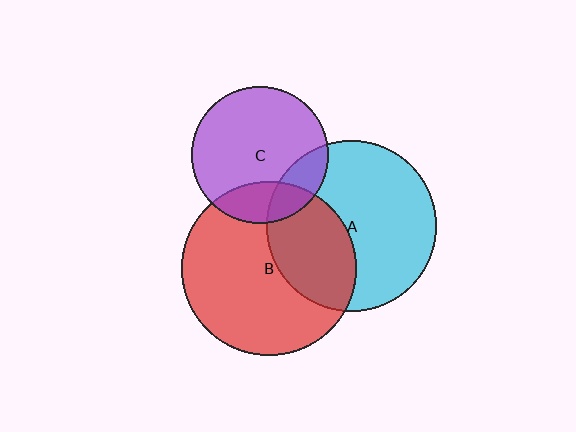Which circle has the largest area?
Circle B (red).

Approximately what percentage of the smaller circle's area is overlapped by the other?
Approximately 20%.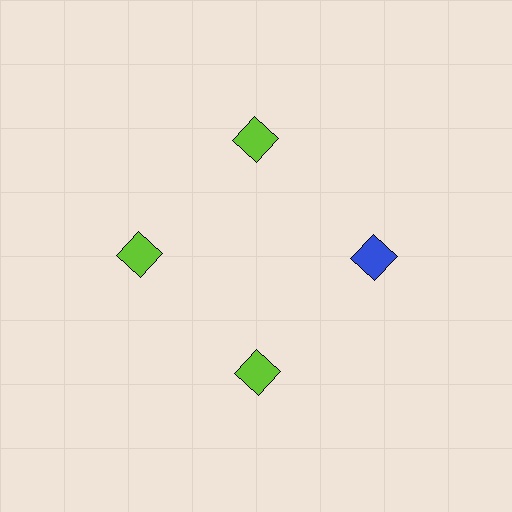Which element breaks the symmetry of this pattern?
The blue diamond at roughly the 3 o'clock position breaks the symmetry. All other shapes are lime diamonds.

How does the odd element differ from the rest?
It has a different color: blue instead of lime.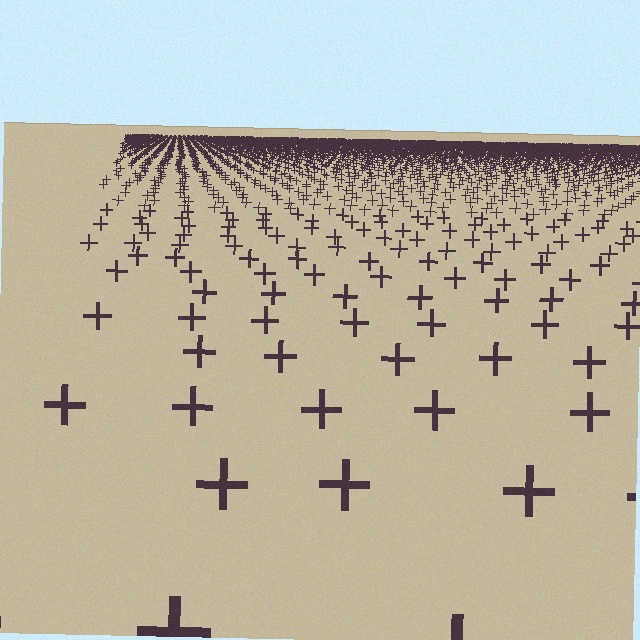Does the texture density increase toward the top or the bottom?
Density increases toward the top.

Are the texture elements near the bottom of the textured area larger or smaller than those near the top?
Larger. Near the bottom, elements are closer to the viewer and appear at a bigger on-screen size.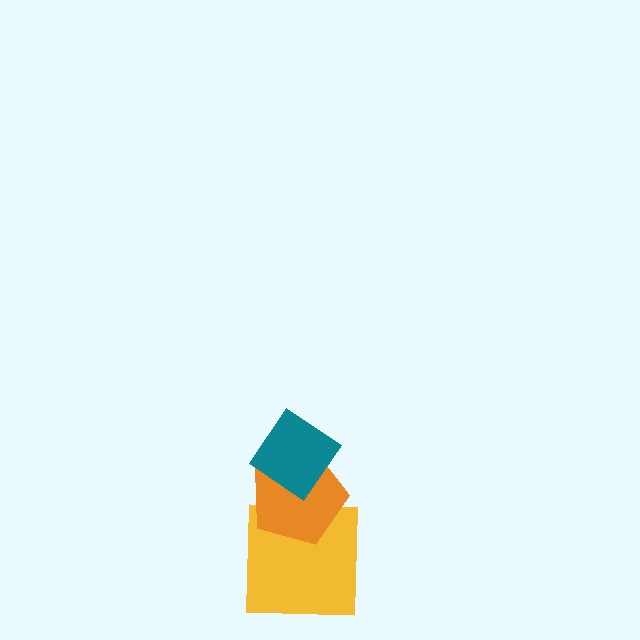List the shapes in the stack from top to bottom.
From top to bottom: the teal diamond, the orange pentagon, the yellow square.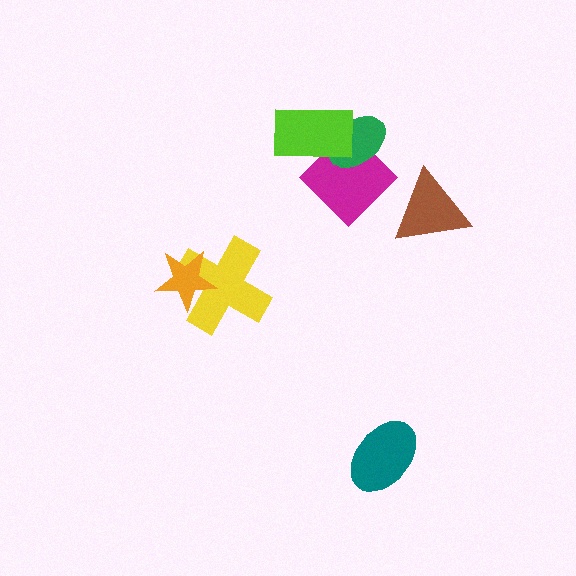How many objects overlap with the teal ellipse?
0 objects overlap with the teal ellipse.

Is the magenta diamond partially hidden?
Yes, it is partially covered by another shape.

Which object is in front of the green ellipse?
The lime rectangle is in front of the green ellipse.